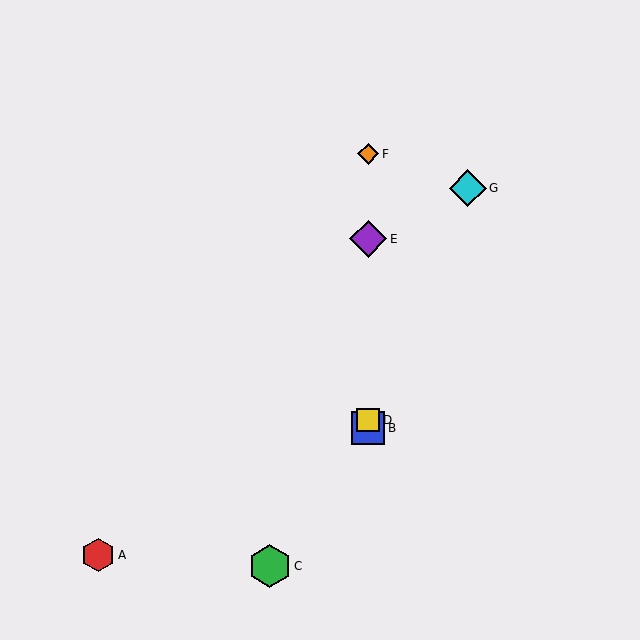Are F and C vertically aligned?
No, F is at x≈368 and C is at x≈270.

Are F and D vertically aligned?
Yes, both are at x≈368.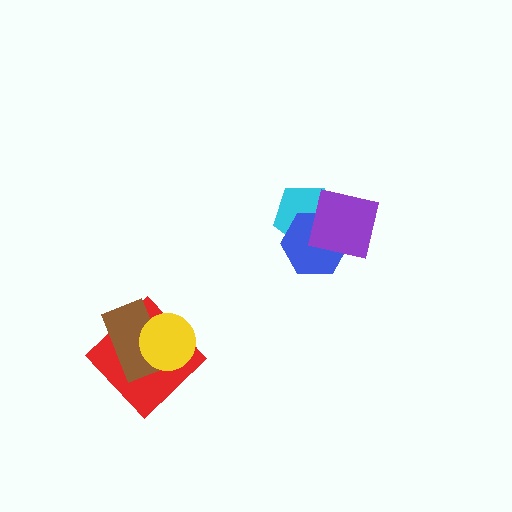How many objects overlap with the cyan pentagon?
2 objects overlap with the cyan pentagon.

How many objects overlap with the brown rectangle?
2 objects overlap with the brown rectangle.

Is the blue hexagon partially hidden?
Yes, it is partially covered by another shape.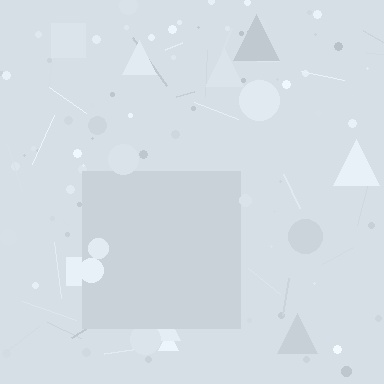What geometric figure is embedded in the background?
A square is embedded in the background.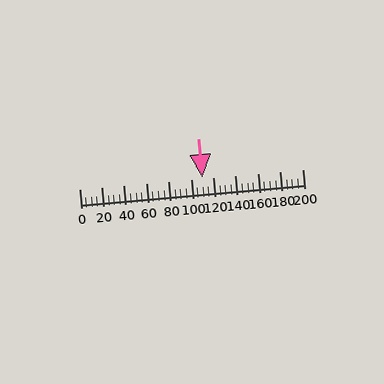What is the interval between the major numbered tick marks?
The major tick marks are spaced 20 units apart.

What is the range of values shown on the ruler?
The ruler shows values from 0 to 200.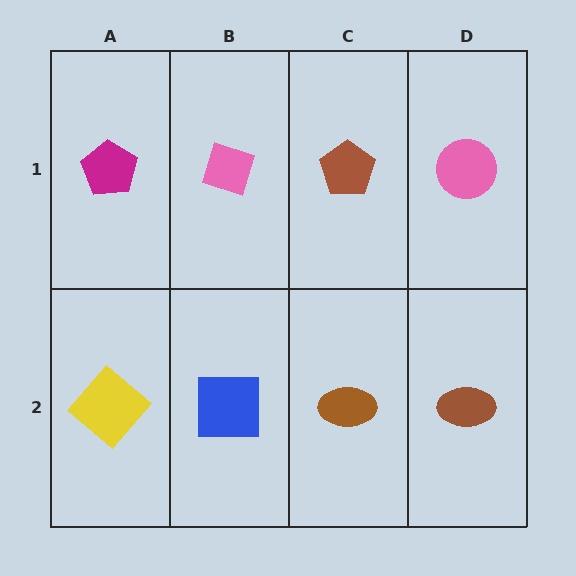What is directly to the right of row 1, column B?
A brown pentagon.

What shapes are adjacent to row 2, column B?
A pink diamond (row 1, column B), a yellow diamond (row 2, column A), a brown ellipse (row 2, column C).